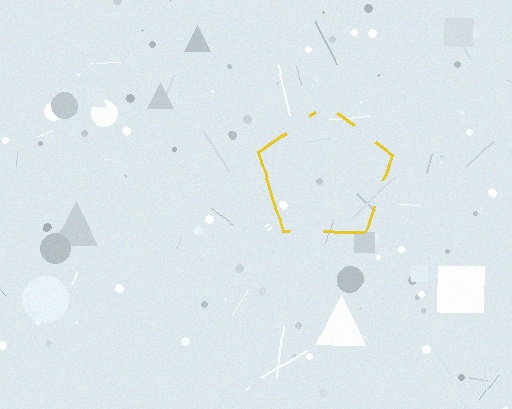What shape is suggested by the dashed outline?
The dashed outline suggests a pentagon.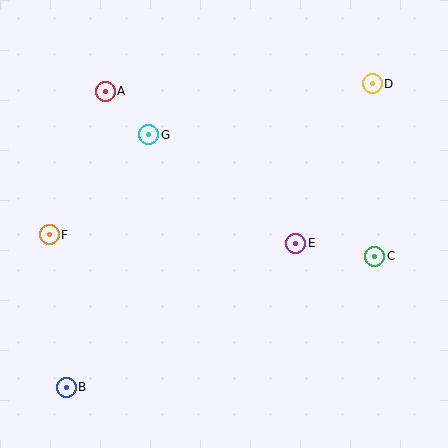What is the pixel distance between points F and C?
The distance between F and C is 326 pixels.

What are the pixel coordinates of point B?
Point B is at (66, 387).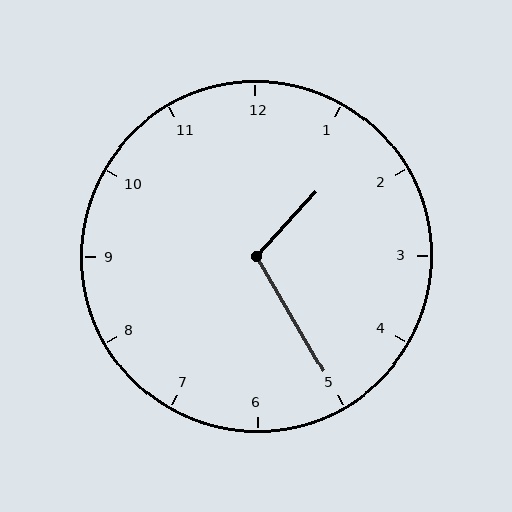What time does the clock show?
1:25.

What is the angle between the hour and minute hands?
Approximately 108 degrees.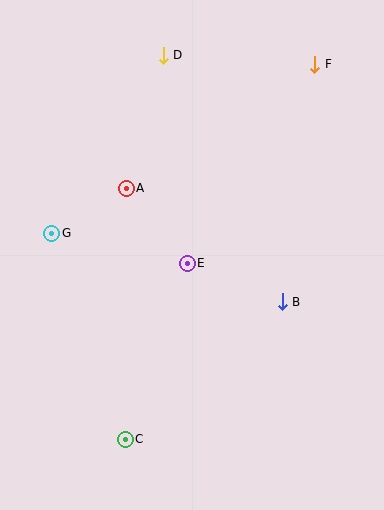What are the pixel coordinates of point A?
Point A is at (126, 188).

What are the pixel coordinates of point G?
Point G is at (52, 233).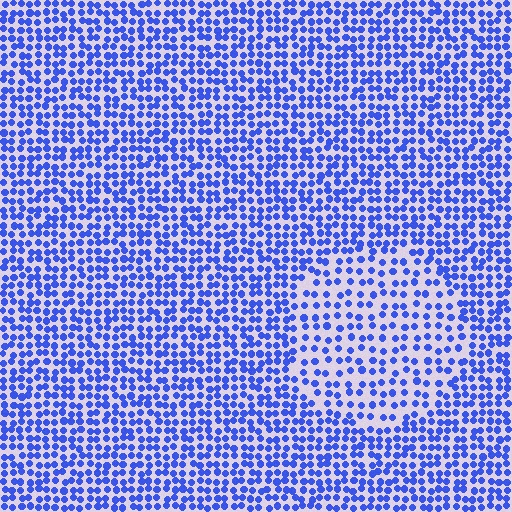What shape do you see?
I see a circle.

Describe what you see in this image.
The image contains small blue elements arranged at two different densities. A circle-shaped region is visible where the elements are less densely packed than the surrounding area.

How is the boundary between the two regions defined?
The boundary is defined by a change in element density (approximately 1.7x ratio). All elements are the same color, size, and shape.